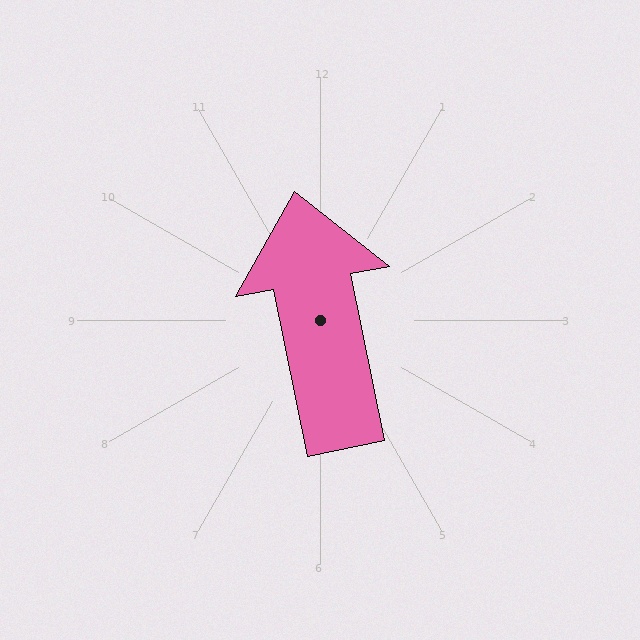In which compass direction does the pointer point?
North.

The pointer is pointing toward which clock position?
Roughly 12 o'clock.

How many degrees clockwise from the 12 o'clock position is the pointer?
Approximately 349 degrees.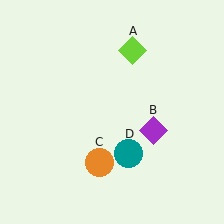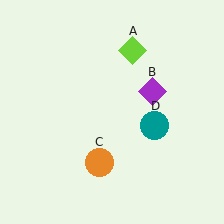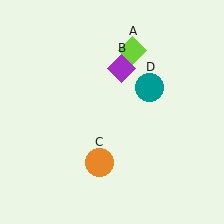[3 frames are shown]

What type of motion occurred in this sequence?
The purple diamond (object B), teal circle (object D) rotated counterclockwise around the center of the scene.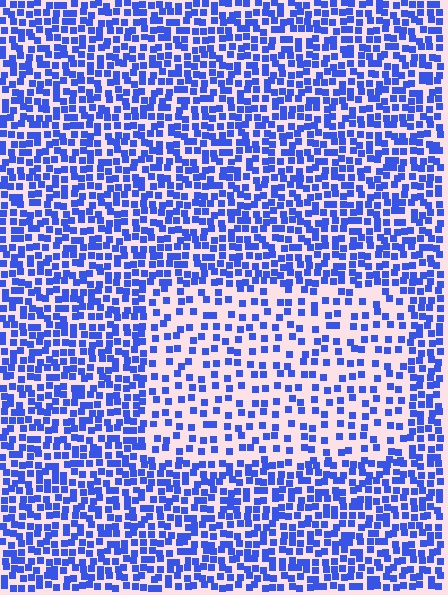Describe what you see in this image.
The image contains small blue elements arranged at two different densities. A rectangle-shaped region is visible where the elements are less densely packed than the surrounding area.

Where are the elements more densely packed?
The elements are more densely packed outside the rectangle boundary.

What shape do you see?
I see a rectangle.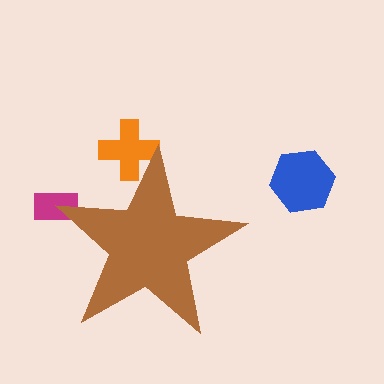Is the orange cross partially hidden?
Yes, the orange cross is partially hidden behind the brown star.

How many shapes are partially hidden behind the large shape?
2 shapes are partially hidden.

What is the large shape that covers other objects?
A brown star.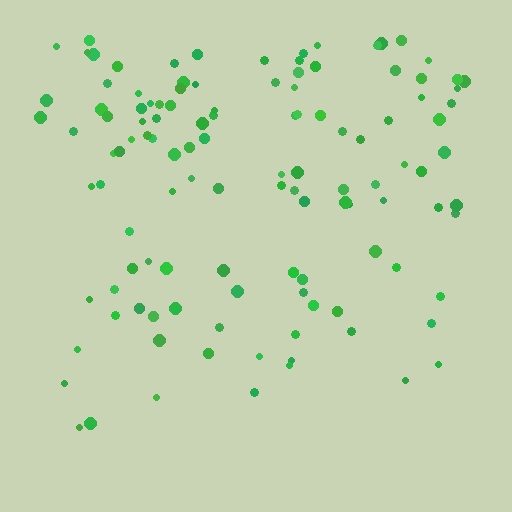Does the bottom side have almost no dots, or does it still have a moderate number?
Still a moderate number, just noticeably fewer than the top.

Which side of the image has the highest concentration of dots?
The top.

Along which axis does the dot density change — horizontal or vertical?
Vertical.